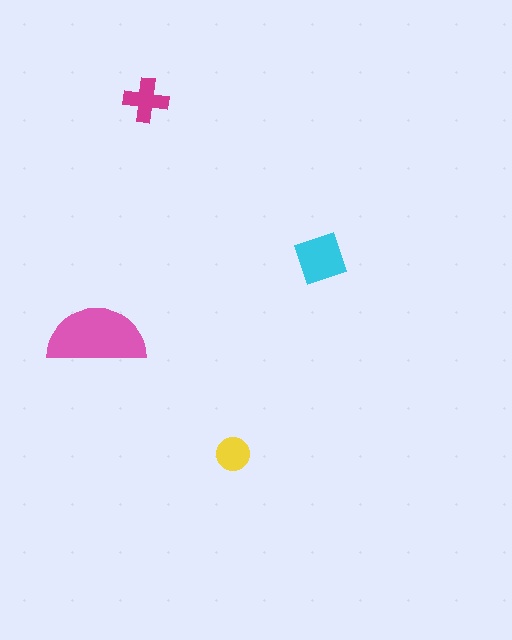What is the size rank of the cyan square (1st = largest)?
2nd.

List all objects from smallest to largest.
The yellow circle, the magenta cross, the cyan square, the pink semicircle.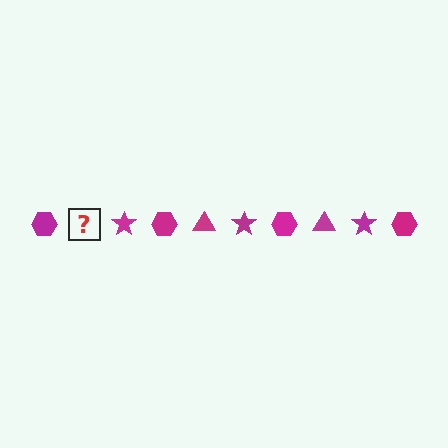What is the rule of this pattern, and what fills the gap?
The rule is that the pattern cycles through hexagon, triangle, star shapes in magenta. The gap should be filled with a magenta triangle.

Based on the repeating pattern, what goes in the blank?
The blank should be a magenta triangle.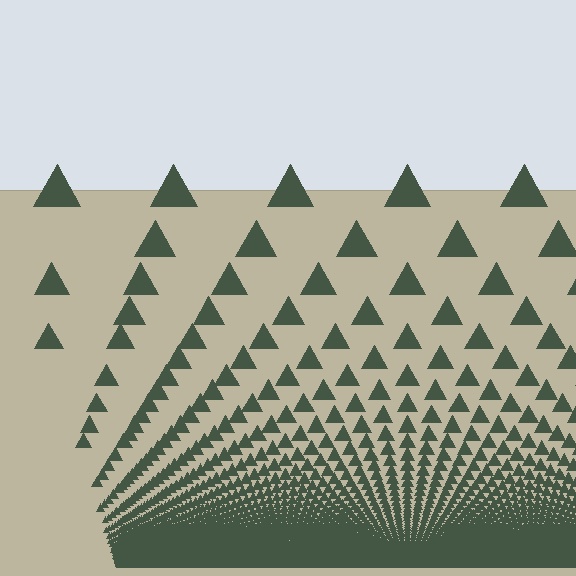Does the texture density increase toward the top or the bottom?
Density increases toward the bottom.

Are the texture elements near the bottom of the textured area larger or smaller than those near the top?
Smaller. The gradient is inverted — elements near the bottom are smaller and denser.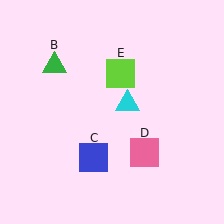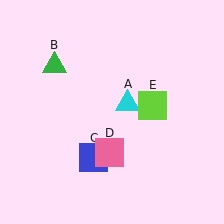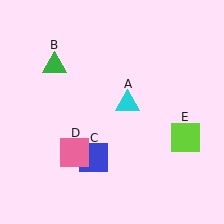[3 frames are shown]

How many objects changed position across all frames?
2 objects changed position: pink square (object D), lime square (object E).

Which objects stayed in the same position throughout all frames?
Cyan triangle (object A) and green triangle (object B) and blue square (object C) remained stationary.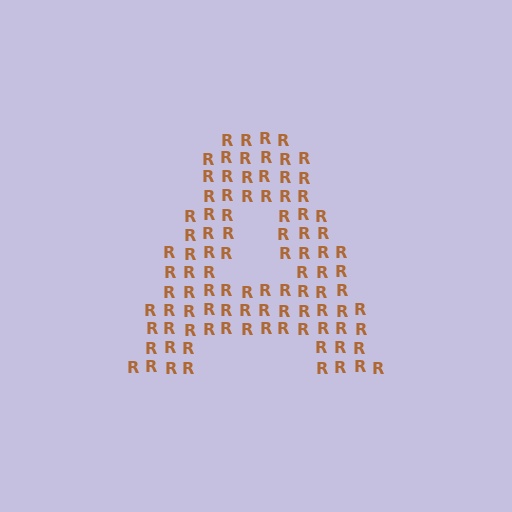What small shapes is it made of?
It is made of small letter R's.